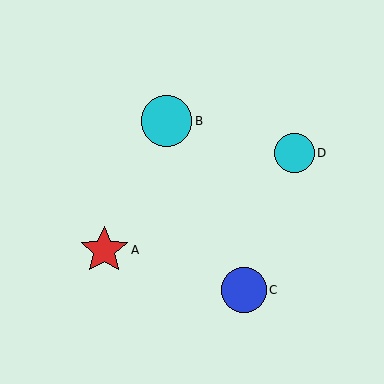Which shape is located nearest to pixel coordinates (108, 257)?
The red star (labeled A) at (104, 250) is nearest to that location.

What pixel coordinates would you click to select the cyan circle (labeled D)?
Click at (294, 153) to select the cyan circle D.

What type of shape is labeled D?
Shape D is a cyan circle.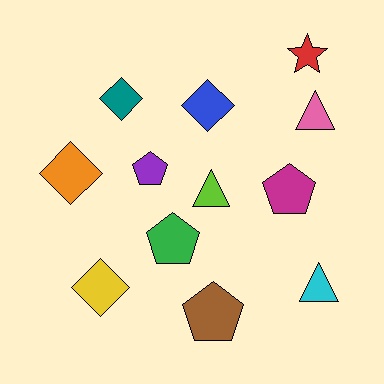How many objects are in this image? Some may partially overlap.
There are 12 objects.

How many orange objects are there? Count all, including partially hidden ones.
There is 1 orange object.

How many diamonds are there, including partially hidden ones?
There are 4 diamonds.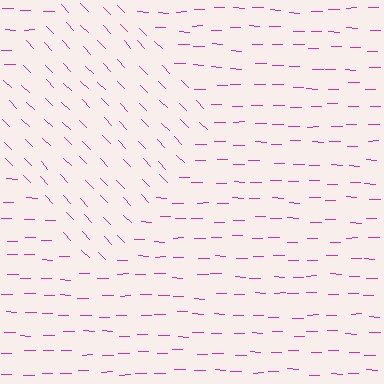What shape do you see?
I see a diamond.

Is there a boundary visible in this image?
Yes, there is a texture boundary formed by a change in line orientation.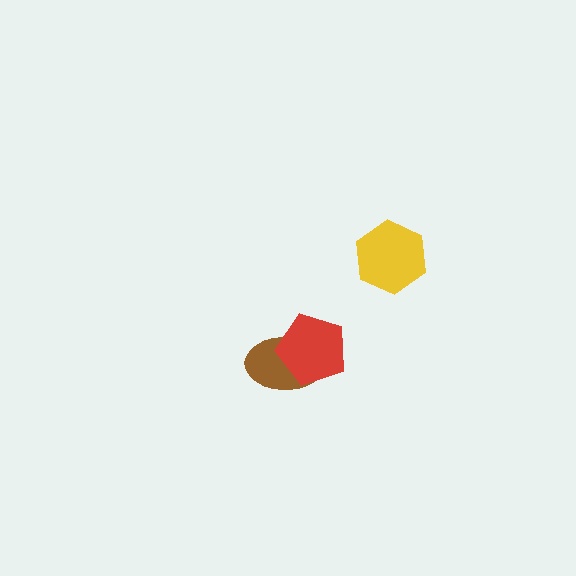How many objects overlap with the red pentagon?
1 object overlaps with the red pentagon.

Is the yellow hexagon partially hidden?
No, no other shape covers it.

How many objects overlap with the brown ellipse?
1 object overlaps with the brown ellipse.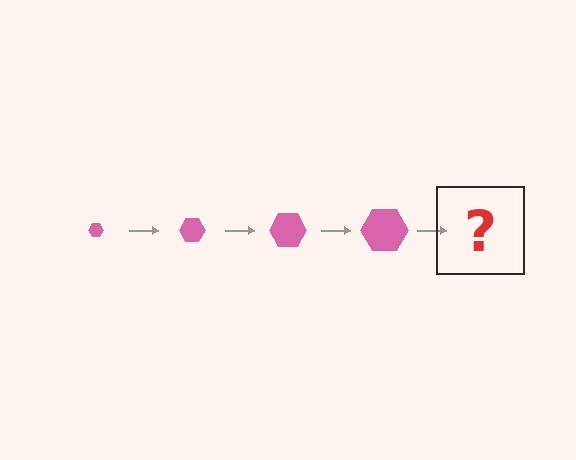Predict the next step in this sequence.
The next step is a pink hexagon, larger than the previous one.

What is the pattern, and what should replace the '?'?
The pattern is that the hexagon gets progressively larger each step. The '?' should be a pink hexagon, larger than the previous one.